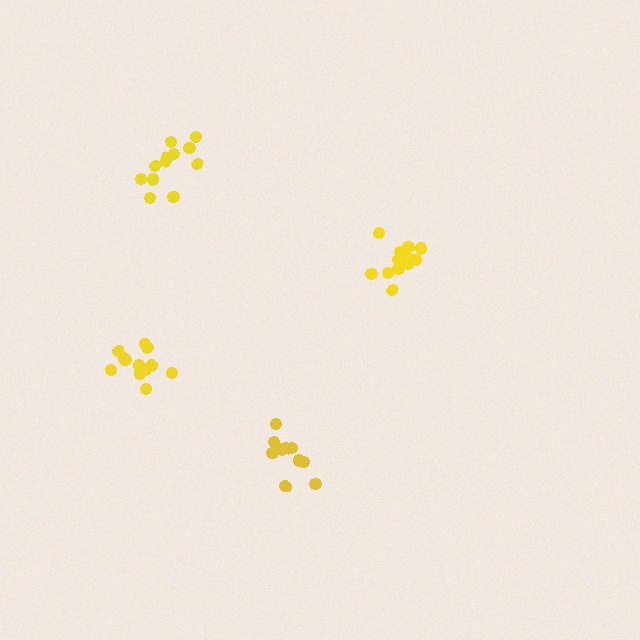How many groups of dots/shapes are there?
There are 4 groups.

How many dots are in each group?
Group 1: 13 dots, Group 2: 12 dots, Group 3: 10 dots, Group 4: 12 dots (47 total).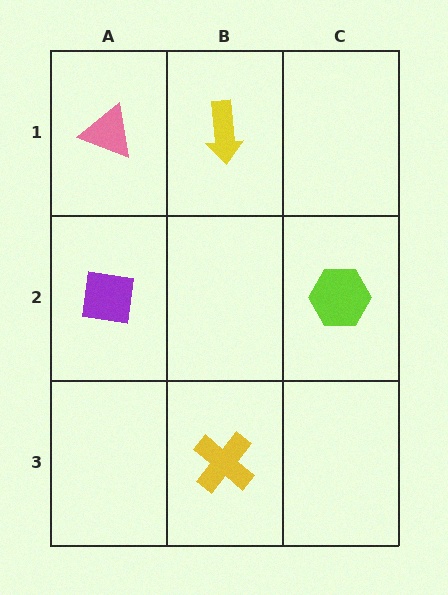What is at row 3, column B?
A yellow cross.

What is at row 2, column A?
A purple square.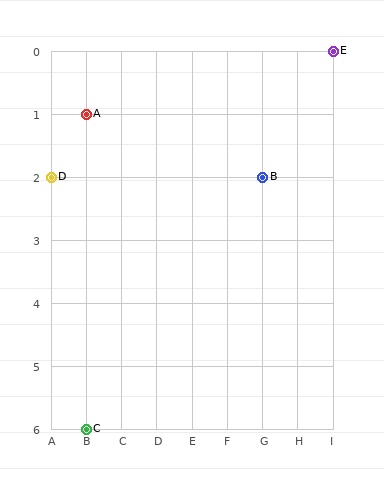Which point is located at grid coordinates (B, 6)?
Point C is at (B, 6).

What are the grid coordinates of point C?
Point C is at grid coordinates (B, 6).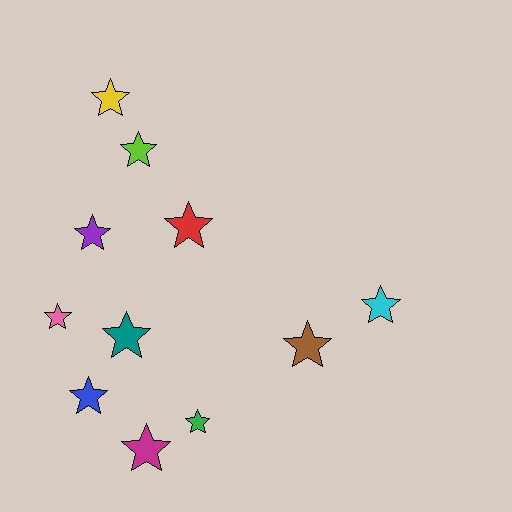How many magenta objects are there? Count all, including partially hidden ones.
There is 1 magenta object.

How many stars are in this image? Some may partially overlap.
There are 11 stars.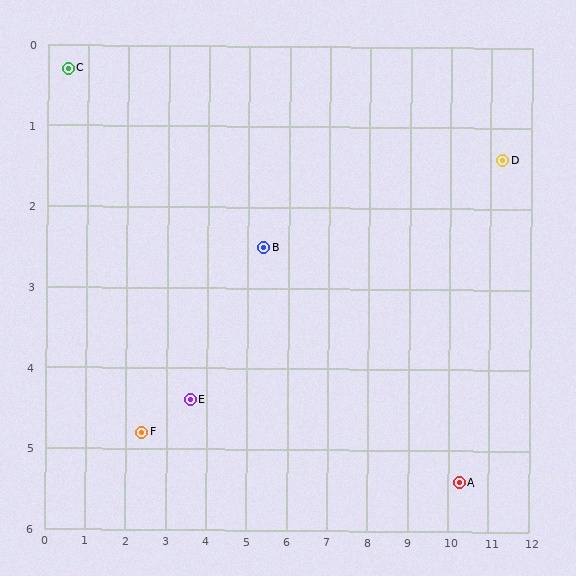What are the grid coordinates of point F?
Point F is at approximately (2.4, 4.8).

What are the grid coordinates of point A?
Point A is at approximately (10.3, 5.4).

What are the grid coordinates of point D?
Point D is at approximately (11.3, 1.4).